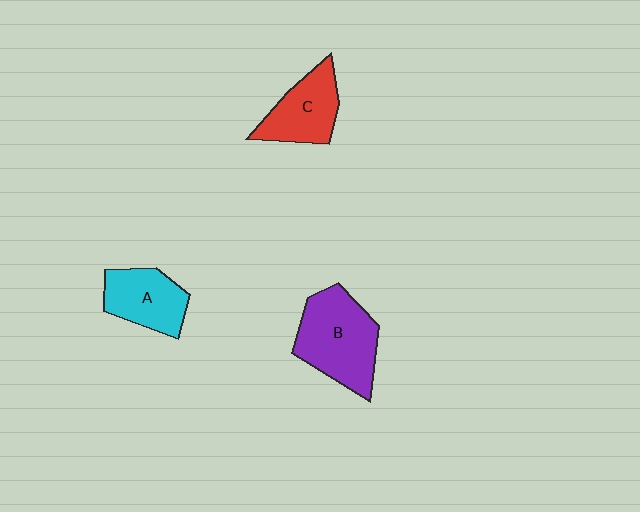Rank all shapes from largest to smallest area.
From largest to smallest: B (purple), C (red), A (cyan).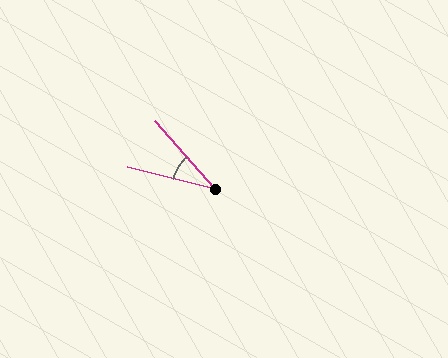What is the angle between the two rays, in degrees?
Approximately 34 degrees.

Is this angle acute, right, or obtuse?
It is acute.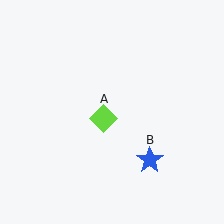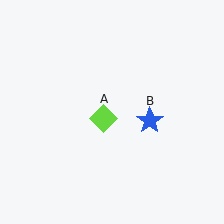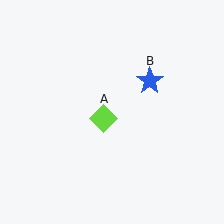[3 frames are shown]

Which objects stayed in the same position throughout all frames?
Lime diamond (object A) remained stationary.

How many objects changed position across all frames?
1 object changed position: blue star (object B).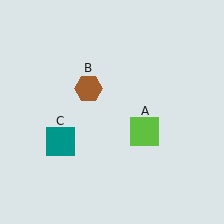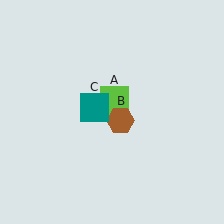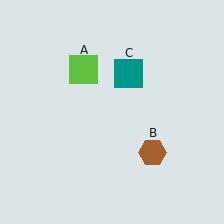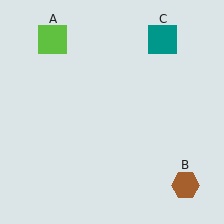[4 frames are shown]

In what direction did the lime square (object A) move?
The lime square (object A) moved up and to the left.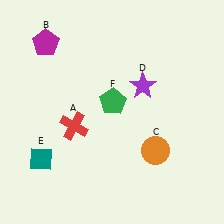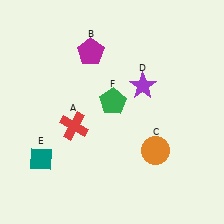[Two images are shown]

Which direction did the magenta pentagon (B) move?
The magenta pentagon (B) moved right.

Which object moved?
The magenta pentagon (B) moved right.